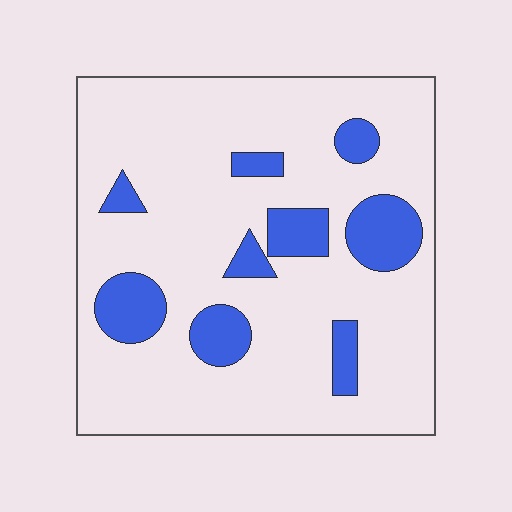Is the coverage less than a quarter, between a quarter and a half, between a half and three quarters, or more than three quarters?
Less than a quarter.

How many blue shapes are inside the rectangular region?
9.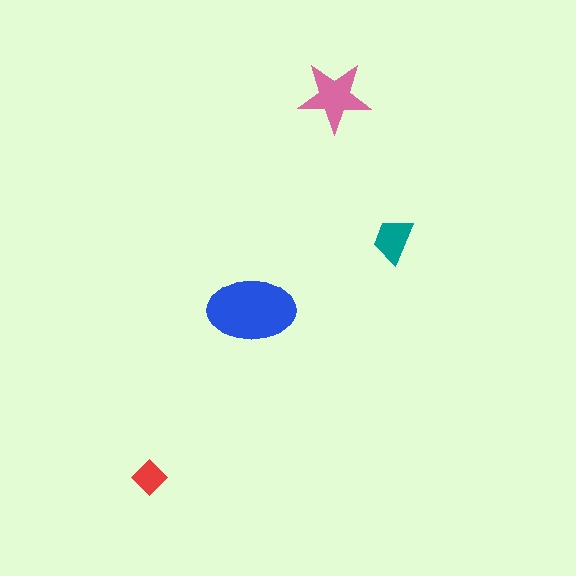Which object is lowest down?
The red diamond is bottommost.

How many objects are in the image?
There are 4 objects in the image.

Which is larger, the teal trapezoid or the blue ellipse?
The blue ellipse.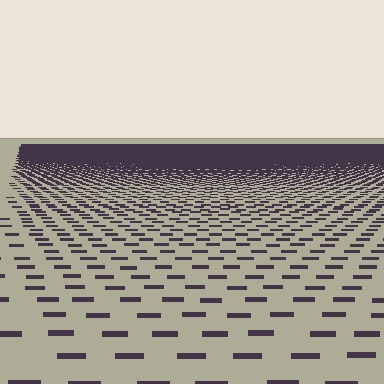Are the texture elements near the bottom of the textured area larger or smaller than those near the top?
Larger. Near the bottom, elements are closer to the viewer and appear at a bigger on-screen size.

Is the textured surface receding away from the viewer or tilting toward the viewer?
The surface is receding away from the viewer. Texture elements get smaller and denser toward the top.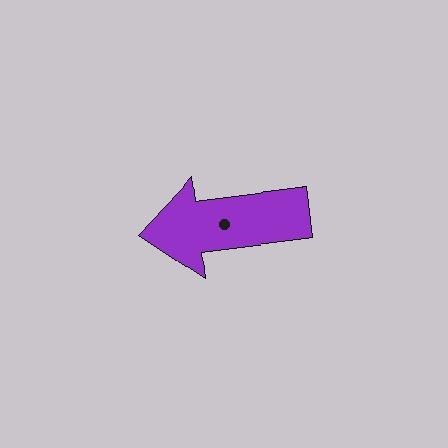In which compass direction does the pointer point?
West.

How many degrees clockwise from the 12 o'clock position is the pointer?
Approximately 263 degrees.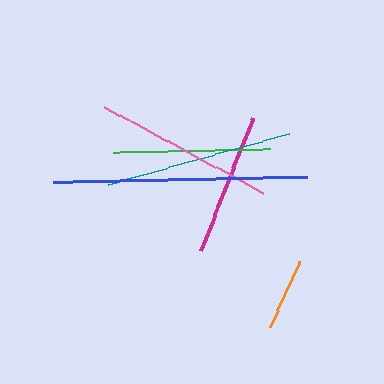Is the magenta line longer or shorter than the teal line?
The teal line is longer than the magenta line.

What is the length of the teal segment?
The teal segment is approximately 188 pixels long.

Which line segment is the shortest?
The orange line is the shortest at approximately 73 pixels.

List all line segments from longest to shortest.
From longest to shortest: blue, teal, pink, green, magenta, orange.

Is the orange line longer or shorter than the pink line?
The pink line is longer than the orange line.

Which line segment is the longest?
The blue line is the longest at approximately 254 pixels.